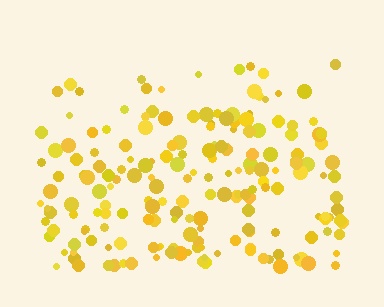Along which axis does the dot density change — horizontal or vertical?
Vertical.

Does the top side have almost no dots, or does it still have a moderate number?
Still a moderate number, just noticeably fewer than the bottom.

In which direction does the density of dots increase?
From top to bottom, with the bottom side densest.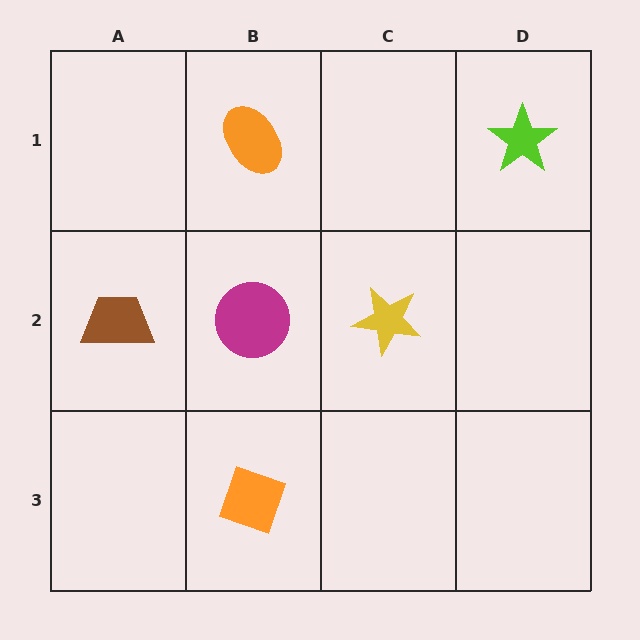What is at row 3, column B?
An orange diamond.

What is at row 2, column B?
A magenta circle.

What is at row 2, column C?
A yellow star.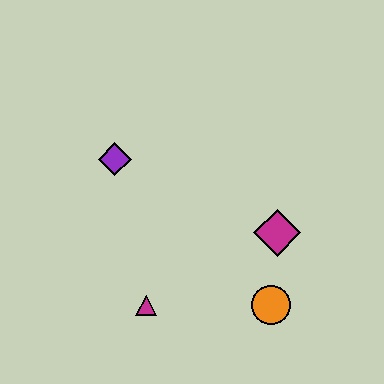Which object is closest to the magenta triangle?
The orange circle is closest to the magenta triangle.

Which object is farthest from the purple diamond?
The orange circle is farthest from the purple diamond.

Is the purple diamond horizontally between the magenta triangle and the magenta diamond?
No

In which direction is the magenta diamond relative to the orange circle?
The magenta diamond is above the orange circle.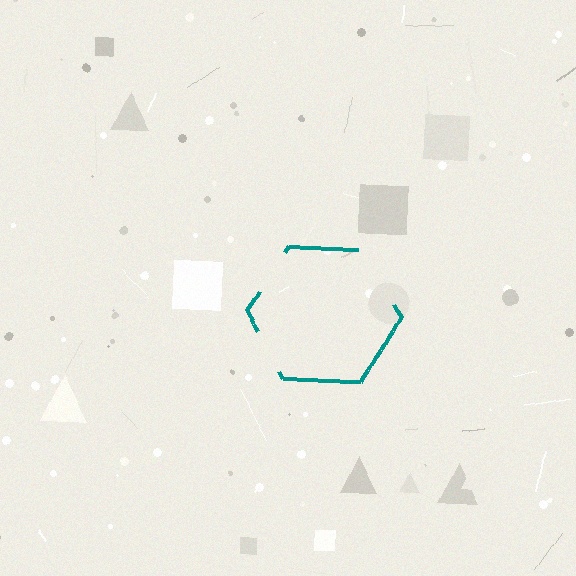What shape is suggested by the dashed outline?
The dashed outline suggests a hexagon.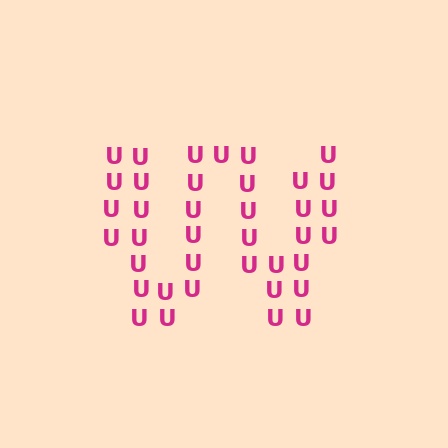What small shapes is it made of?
It is made of small letter U's.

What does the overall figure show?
The overall figure shows the letter W.